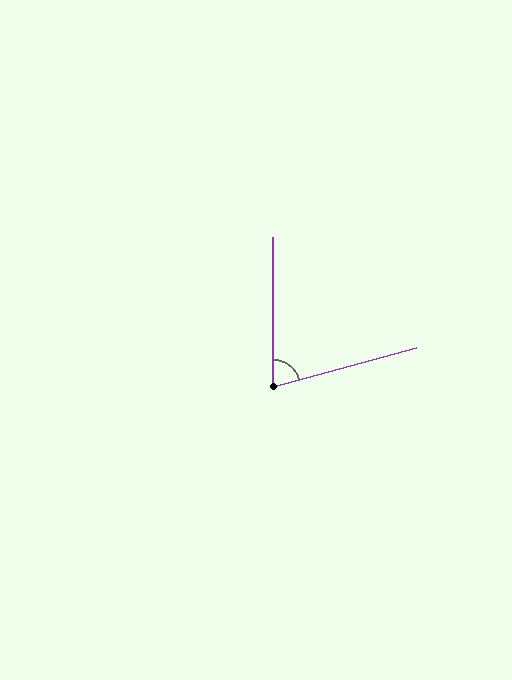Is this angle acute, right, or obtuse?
It is acute.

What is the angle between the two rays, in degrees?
Approximately 75 degrees.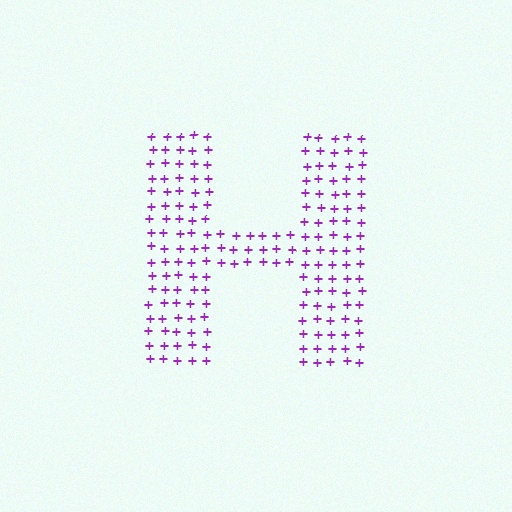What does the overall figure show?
The overall figure shows the letter H.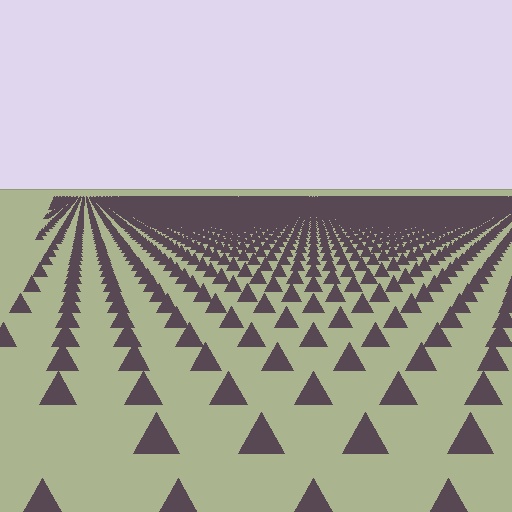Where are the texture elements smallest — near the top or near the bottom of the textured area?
Near the top.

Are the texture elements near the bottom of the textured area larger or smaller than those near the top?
Larger. Near the bottom, elements are closer to the viewer and appear at a bigger on-screen size.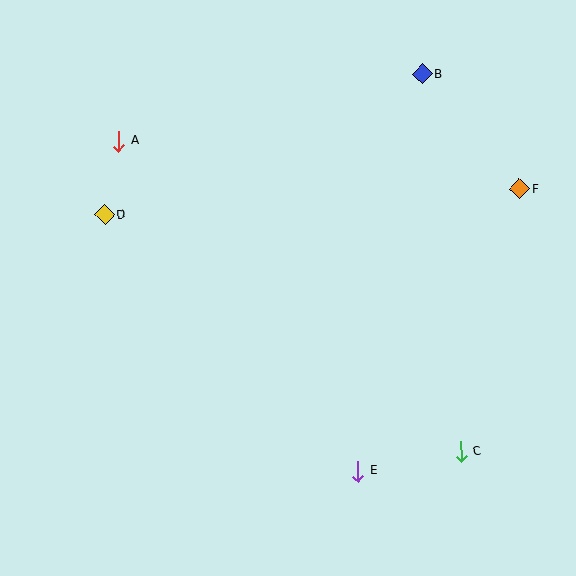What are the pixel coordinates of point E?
Point E is at (358, 471).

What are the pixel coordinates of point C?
Point C is at (461, 452).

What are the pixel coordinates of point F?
Point F is at (520, 189).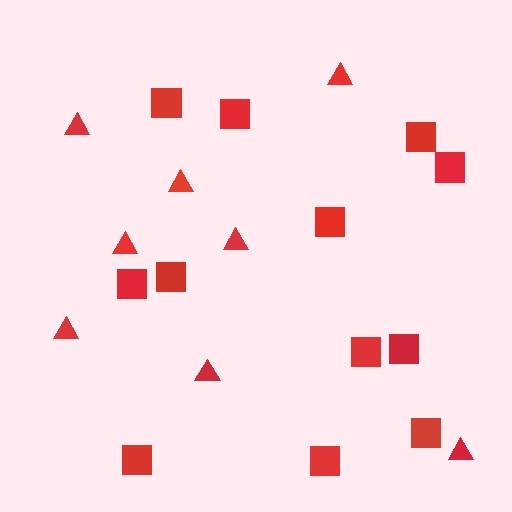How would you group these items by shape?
There are 2 groups: one group of squares (12) and one group of triangles (8).